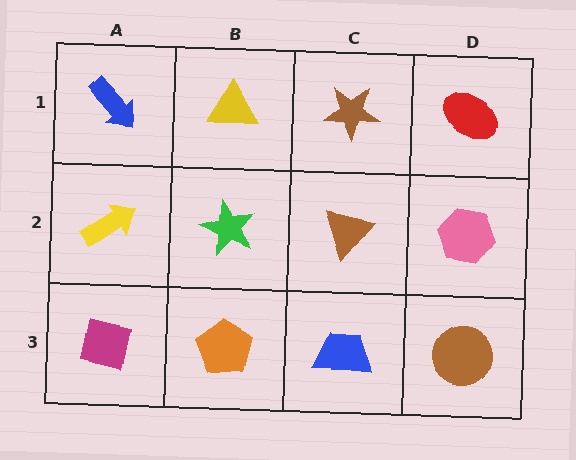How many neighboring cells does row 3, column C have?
3.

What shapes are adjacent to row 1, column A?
A yellow arrow (row 2, column A), a yellow triangle (row 1, column B).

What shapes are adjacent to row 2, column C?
A brown star (row 1, column C), a blue trapezoid (row 3, column C), a green star (row 2, column B), a pink hexagon (row 2, column D).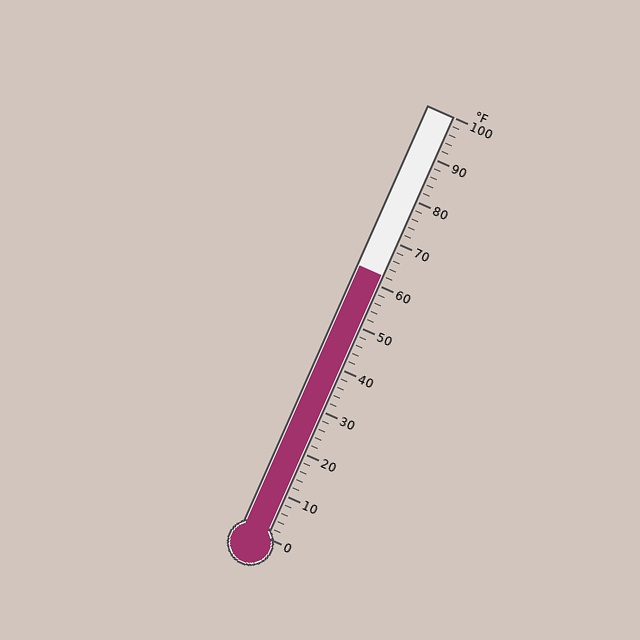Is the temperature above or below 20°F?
The temperature is above 20°F.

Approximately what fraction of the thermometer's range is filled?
The thermometer is filled to approximately 60% of its range.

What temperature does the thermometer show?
The thermometer shows approximately 62°F.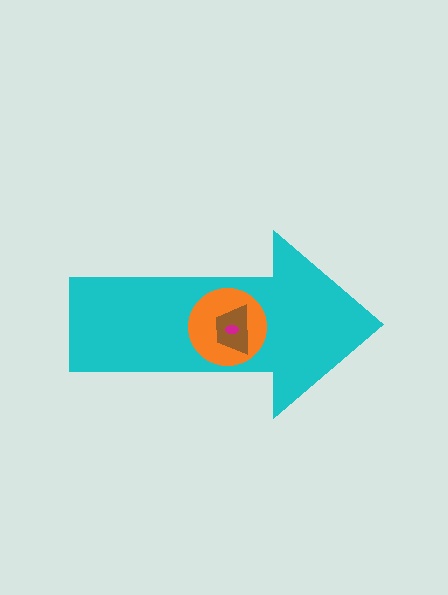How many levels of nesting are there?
4.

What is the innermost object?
The magenta ellipse.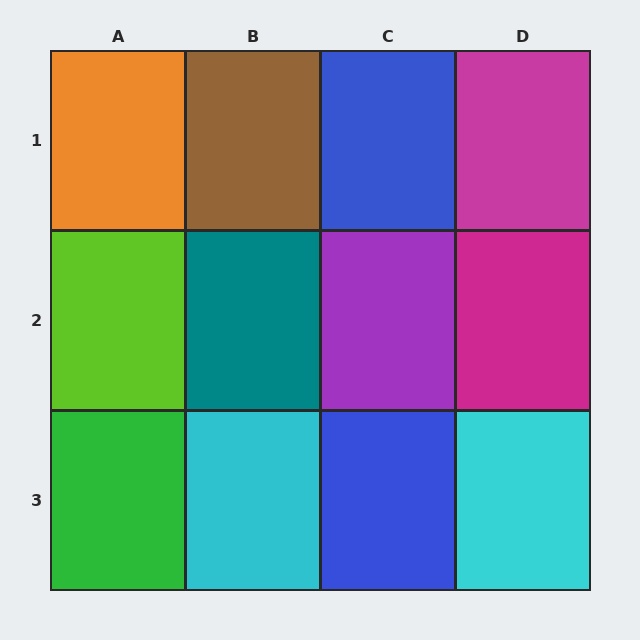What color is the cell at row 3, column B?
Cyan.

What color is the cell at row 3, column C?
Blue.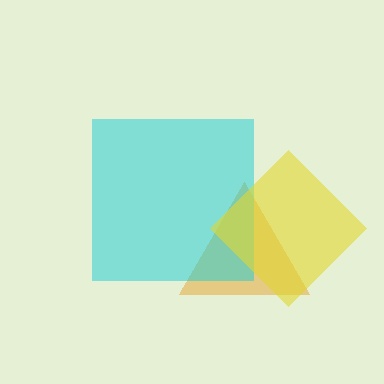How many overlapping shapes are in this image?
There are 3 overlapping shapes in the image.